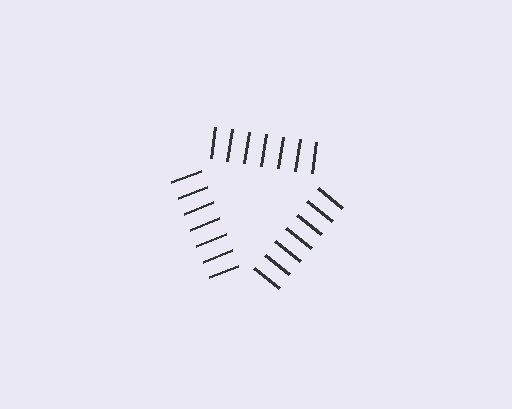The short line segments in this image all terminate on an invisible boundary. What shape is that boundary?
An illusory triangle — the line segments terminate on its edges but no continuous stroke is drawn.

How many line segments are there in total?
21 — 7 along each of the 3 edges.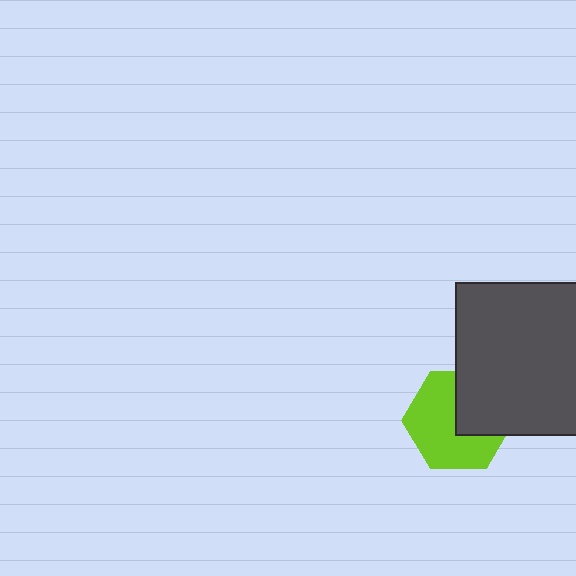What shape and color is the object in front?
The object in front is a dark gray square.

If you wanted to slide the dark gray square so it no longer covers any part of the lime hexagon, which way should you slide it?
Slide it toward the upper-right — that is the most direct way to separate the two shapes.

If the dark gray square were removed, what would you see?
You would see the complete lime hexagon.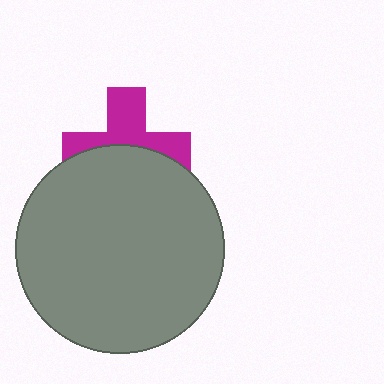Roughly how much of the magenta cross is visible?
About half of it is visible (roughly 50%).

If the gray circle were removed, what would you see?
You would see the complete magenta cross.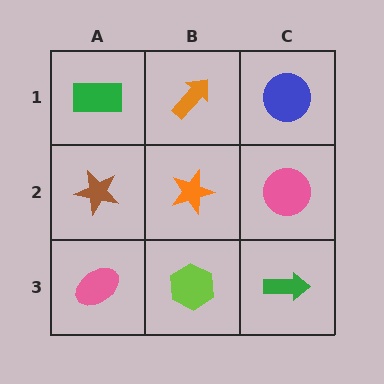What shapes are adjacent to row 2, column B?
An orange arrow (row 1, column B), a lime hexagon (row 3, column B), a brown star (row 2, column A), a pink circle (row 2, column C).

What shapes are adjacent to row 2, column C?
A blue circle (row 1, column C), a green arrow (row 3, column C), an orange star (row 2, column B).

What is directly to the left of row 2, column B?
A brown star.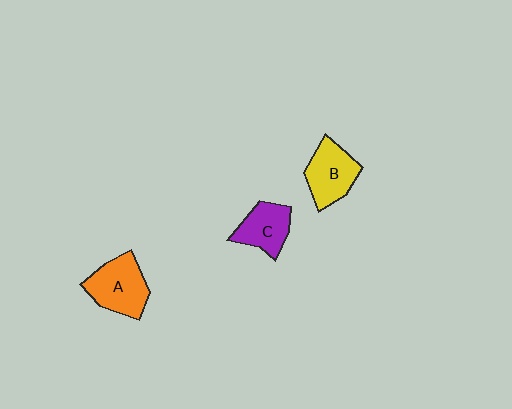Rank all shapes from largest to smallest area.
From largest to smallest: A (orange), B (yellow), C (purple).